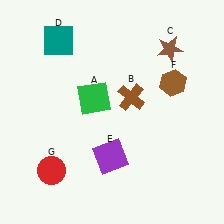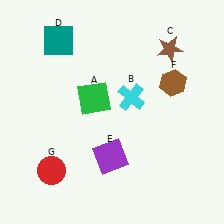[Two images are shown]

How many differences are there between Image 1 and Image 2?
There is 1 difference between the two images.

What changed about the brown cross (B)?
In Image 1, B is brown. In Image 2, it changed to cyan.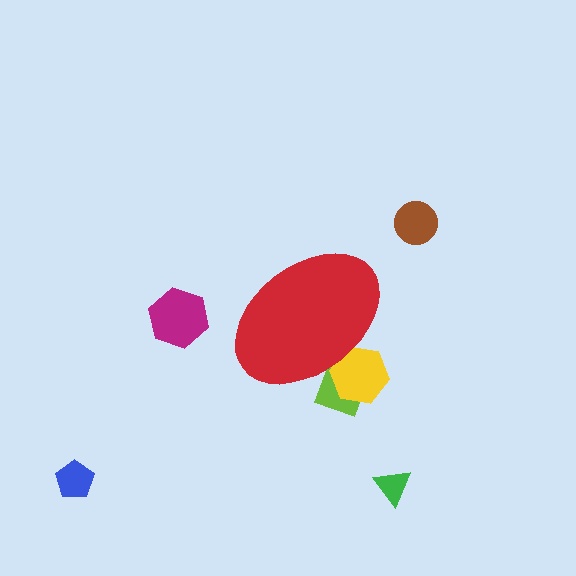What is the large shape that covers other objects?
A red ellipse.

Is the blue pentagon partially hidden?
No, the blue pentagon is fully visible.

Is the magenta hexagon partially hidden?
No, the magenta hexagon is fully visible.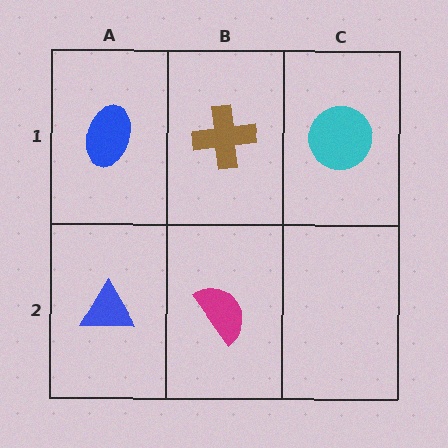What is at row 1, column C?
A cyan circle.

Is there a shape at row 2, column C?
No, that cell is empty.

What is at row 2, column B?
A magenta semicircle.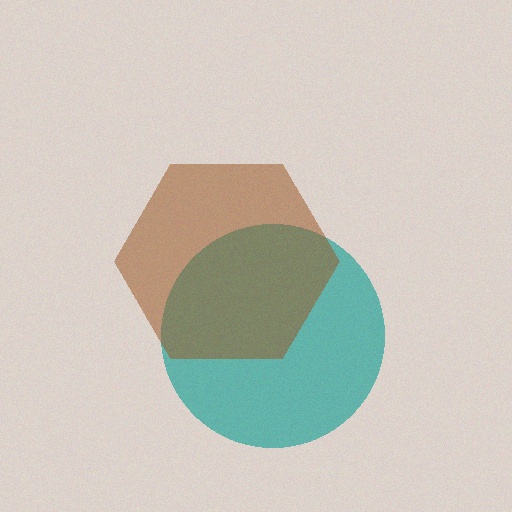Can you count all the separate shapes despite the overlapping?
Yes, there are 2 separate shapes.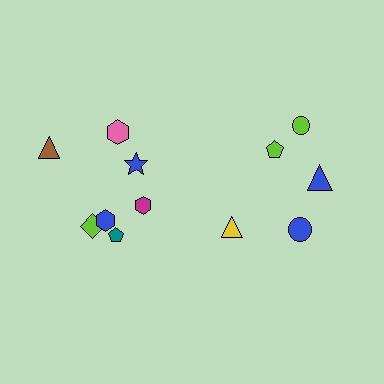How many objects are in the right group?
There are 5 objects.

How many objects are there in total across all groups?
There are 12 objects.